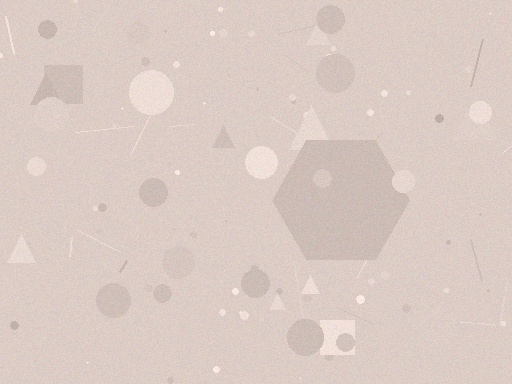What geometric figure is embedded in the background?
A hexagon is embedded in the background.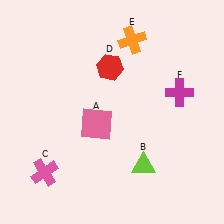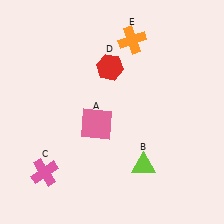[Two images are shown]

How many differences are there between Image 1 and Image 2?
There is 1 difference between the two images.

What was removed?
The magenta cross (F) was removed in Image 2.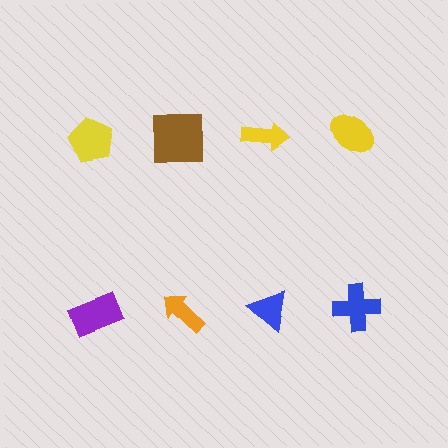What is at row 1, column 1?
A yellow pentagon.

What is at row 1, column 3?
A yellow arrow.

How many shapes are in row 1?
4 shapes.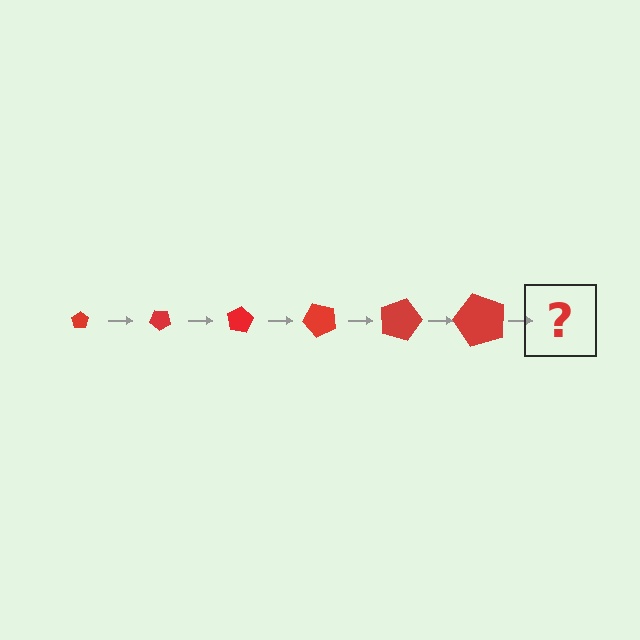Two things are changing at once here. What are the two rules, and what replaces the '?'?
The two rules are that the pentagon grows larger each step and it rotates 40 degrees each step. The '?' should be a pentagon, larger than the previous one and rotated 240 degrees from the start.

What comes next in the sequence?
The next element should be a pentagon, larger than the previous one and rotated 240 degrees from the start.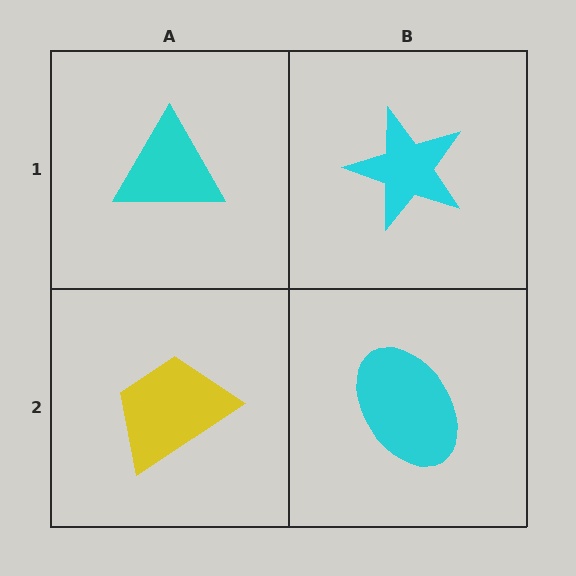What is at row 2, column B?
A cyan ellipse.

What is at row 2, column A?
A yellow trapezoid.